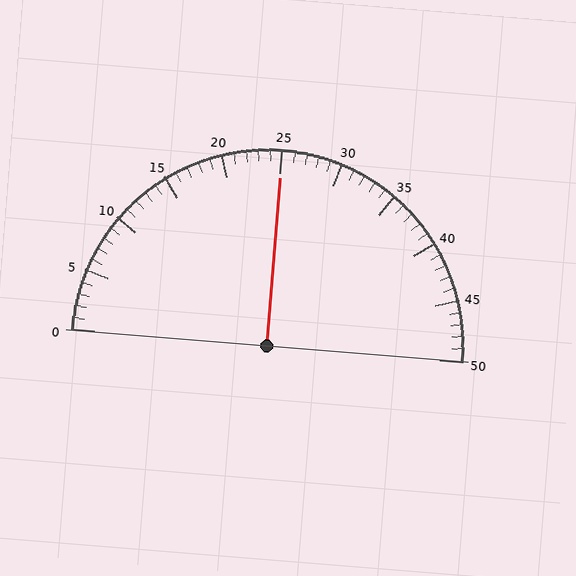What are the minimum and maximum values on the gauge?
The gauge ranges from 0 to 50.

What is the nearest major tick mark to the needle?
The nearest major tick mark is 25.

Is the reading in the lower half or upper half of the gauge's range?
The reading is in the upper half of the range (0 to 50).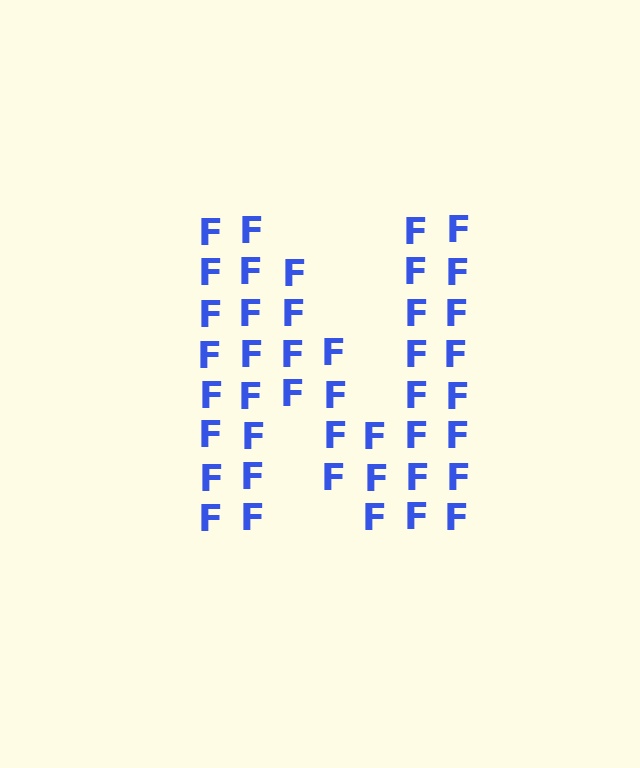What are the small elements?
The small elements are letter F's.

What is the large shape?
The large shape is the letter N.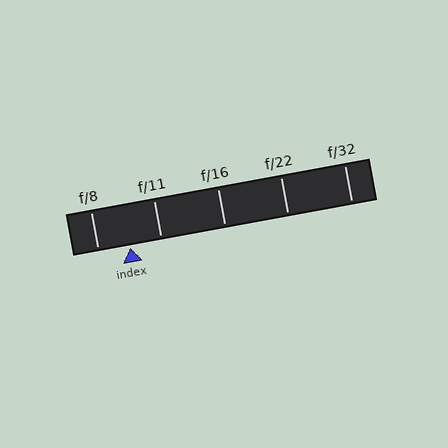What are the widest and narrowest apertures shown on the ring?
The widest aperture shown is f/8 and the narrowest is f/32.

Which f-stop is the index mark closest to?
The index mark is closest to f/8.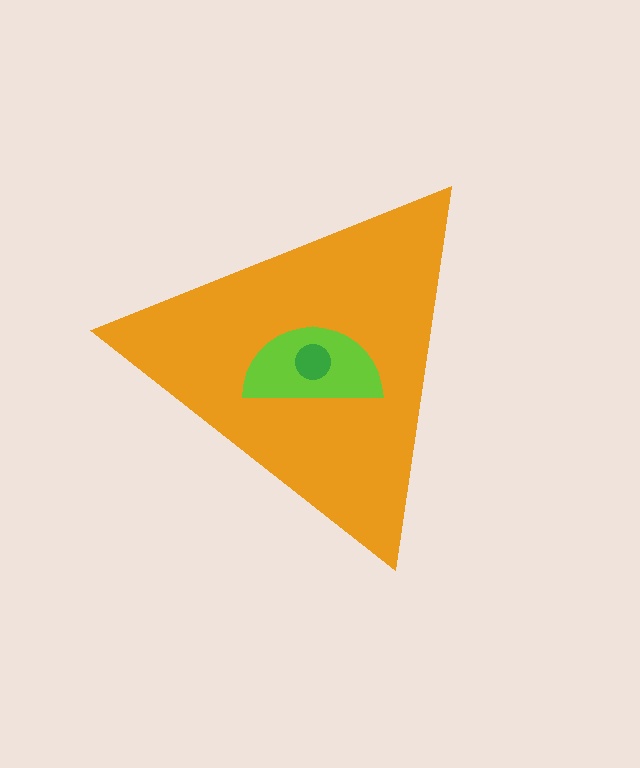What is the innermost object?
The green circle.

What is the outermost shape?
The orange triangle.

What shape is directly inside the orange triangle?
The lime semicircle.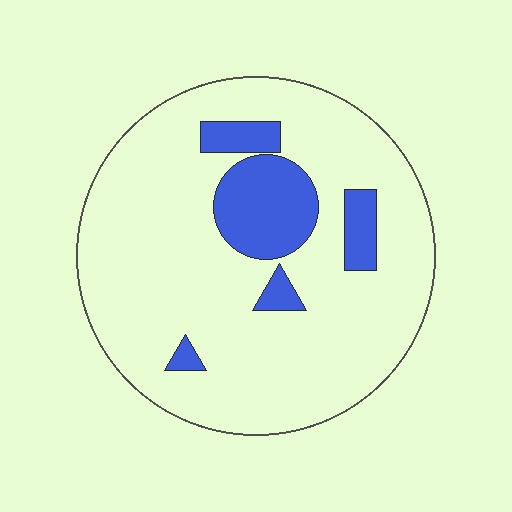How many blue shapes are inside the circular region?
5.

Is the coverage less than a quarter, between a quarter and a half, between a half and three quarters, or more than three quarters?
Less than a quarter.